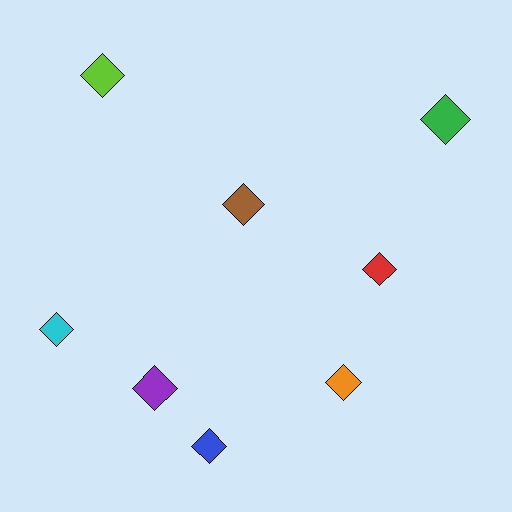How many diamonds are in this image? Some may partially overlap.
There are 8 diamonds.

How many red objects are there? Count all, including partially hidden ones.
There is 1 red object.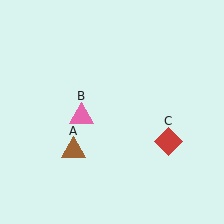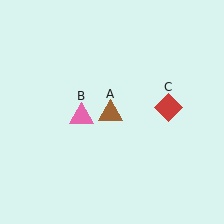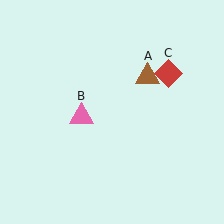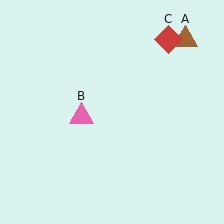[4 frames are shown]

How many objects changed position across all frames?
2 objects changed position: brown triangle (object A), red diamond (object C).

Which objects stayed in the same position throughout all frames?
Pink triangle (object B) remained stationary.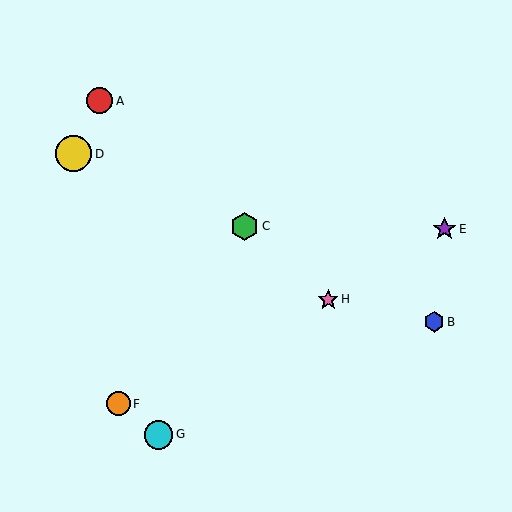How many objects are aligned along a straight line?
3 objects (A, C, H) are aligned along a straight line.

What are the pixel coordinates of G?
Object G is at (159, 435).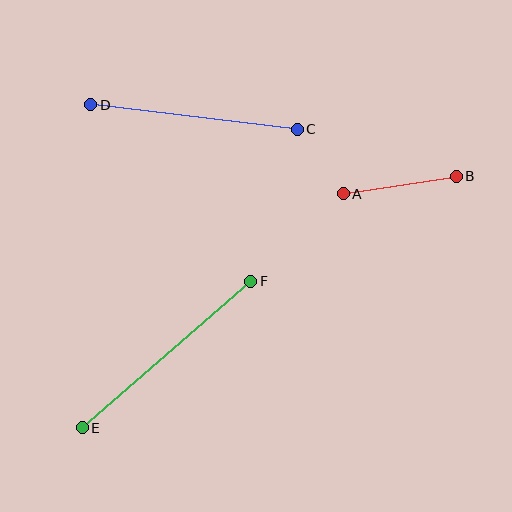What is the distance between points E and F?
The distance is approximately 223 pixels.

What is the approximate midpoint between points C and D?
The midpoint is at approximately (194, 117) pixels.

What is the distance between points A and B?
The distance is approximately 115 pixels.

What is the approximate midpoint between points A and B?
The midpoint is at approximately (400, 185) pixels.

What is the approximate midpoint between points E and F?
The midpoint is at approximately (167, 354) pixels.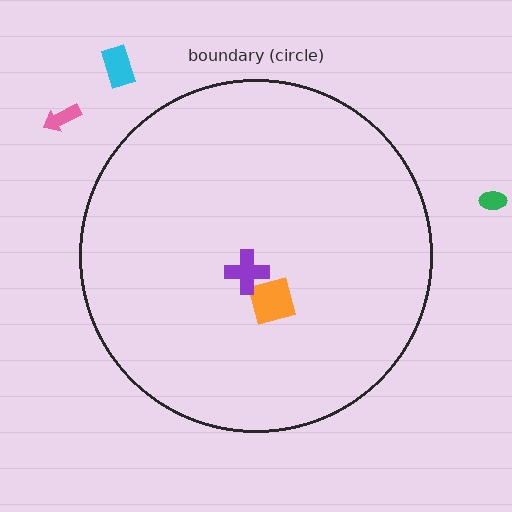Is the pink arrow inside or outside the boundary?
Outside.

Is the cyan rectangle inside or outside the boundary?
Outside.